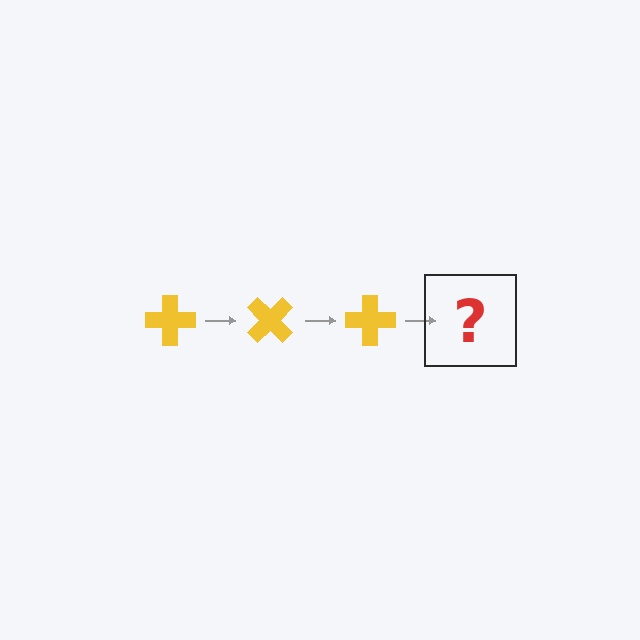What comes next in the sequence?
The next element should be a yellow cross rotated 135 degrees.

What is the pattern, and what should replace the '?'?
The pattern is that the cross rotates 45 degrees each step. The '?' should be a yellow cross rotated 135 degrees.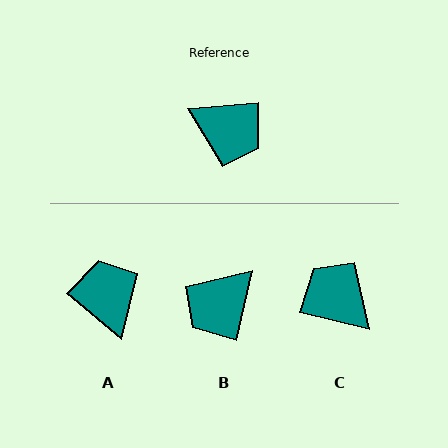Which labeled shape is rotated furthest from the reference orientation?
C, about 162 degrees away.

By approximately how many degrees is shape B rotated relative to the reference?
Approximately 107 degrees clockwise.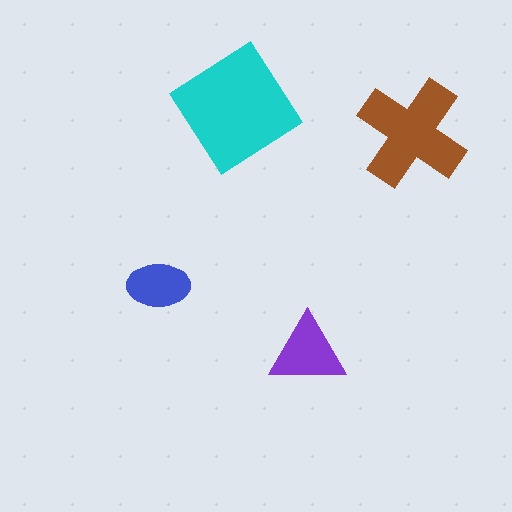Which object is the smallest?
The blue ellipse.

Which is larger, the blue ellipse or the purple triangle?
The purple triangle.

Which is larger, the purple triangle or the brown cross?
The brown cross.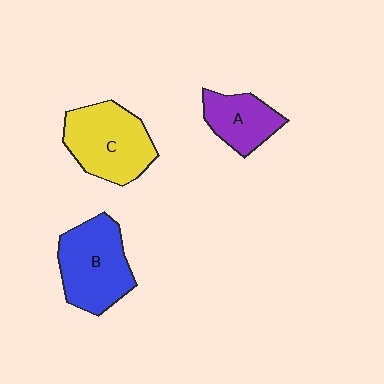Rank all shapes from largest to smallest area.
From largest to smallest: C (yellow), B (blue), A (purple).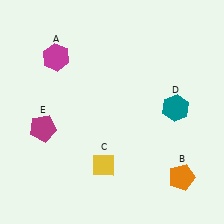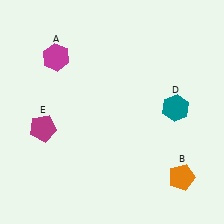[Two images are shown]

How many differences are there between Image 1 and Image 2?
There is 1 difference between the two images.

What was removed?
The yellow diamond (C) was removed in Image 2.